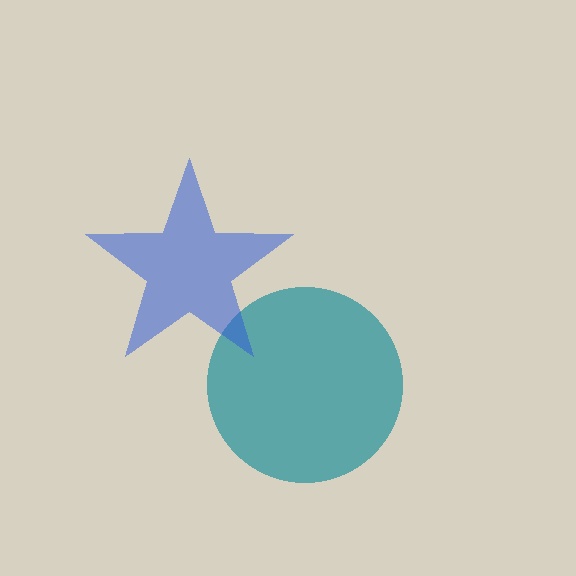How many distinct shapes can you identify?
There are 2 distinct shapes: a teal circle, a blue star.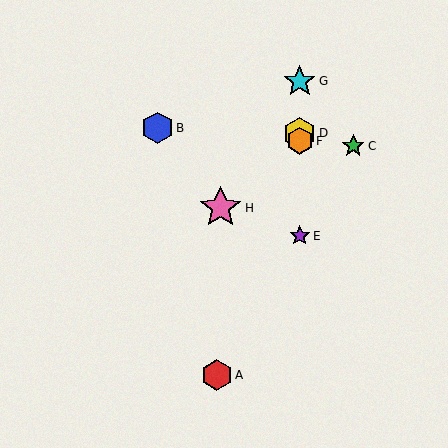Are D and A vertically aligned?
No, D is at x≈300 and A is at x≈217.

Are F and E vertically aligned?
Yes, both are at x≈300.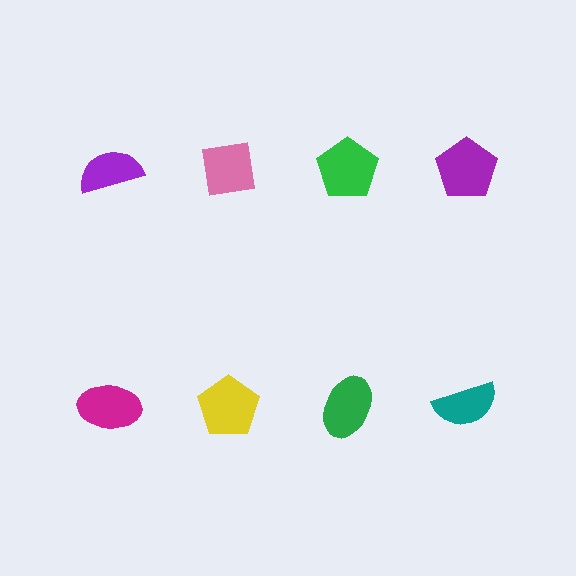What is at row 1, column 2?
A pink square.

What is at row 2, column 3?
A green ellipse.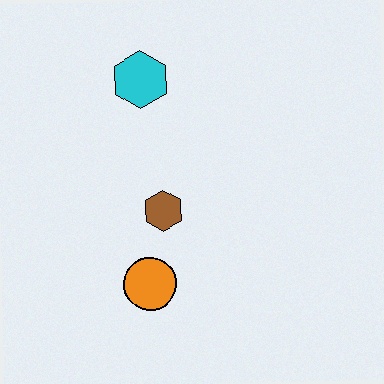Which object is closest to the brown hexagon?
The orange circle is closest to the brown hexagon.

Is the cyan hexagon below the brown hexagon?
No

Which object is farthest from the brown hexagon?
The cyan hexagon is farthest from the brown hexagon.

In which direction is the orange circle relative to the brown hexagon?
The orange circle is below the brown hexagon.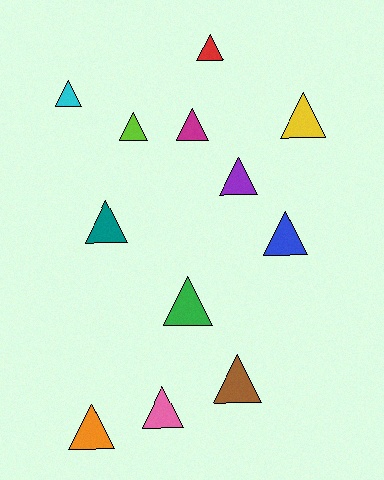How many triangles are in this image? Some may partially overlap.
There are 12 triangles.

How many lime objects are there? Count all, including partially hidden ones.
There is 1 lime object.